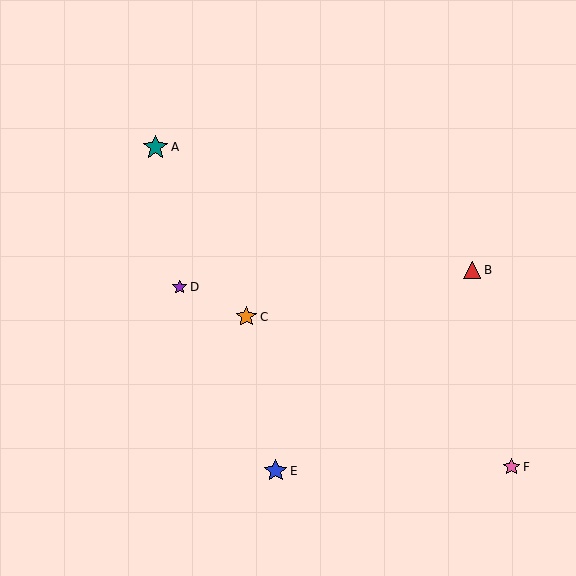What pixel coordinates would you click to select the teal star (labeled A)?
Click at (155, 147) to select the teal star A.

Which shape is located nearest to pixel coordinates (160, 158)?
The teal star (labeled A) at (155, 147) is nearest to that location.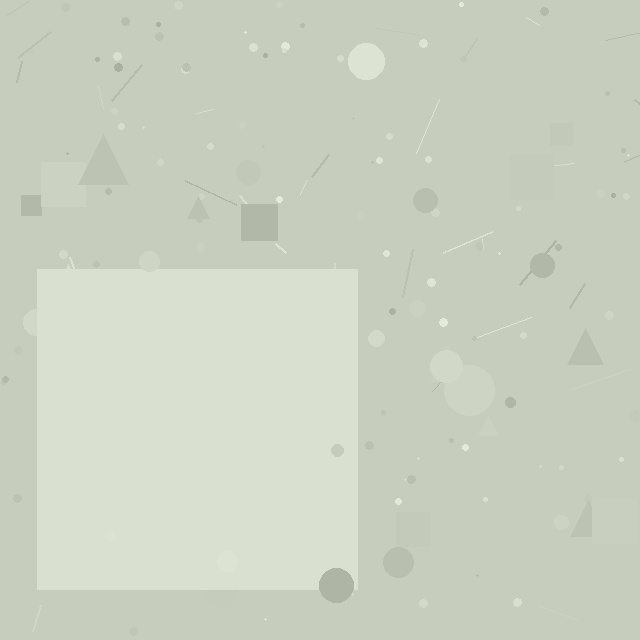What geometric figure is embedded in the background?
A square is embedded in the background.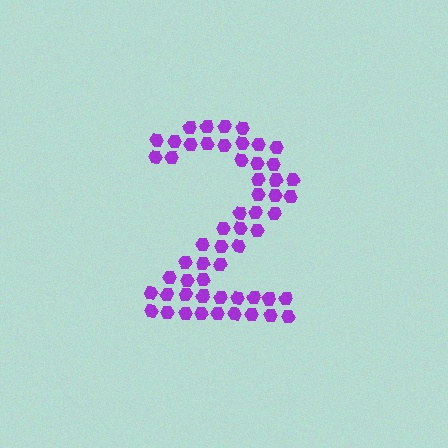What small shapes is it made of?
It is made of small hexagons.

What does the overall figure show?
The overall figure shows the digit 2.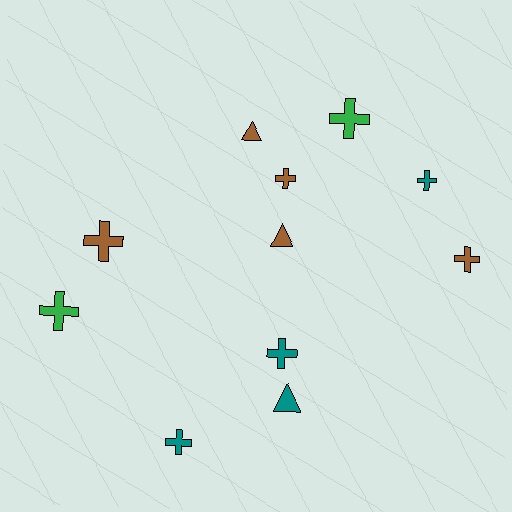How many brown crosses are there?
There are 3 brown crosses.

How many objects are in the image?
There are 11 objects.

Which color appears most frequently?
Brown, with 5 objects.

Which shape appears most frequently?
Cross, with 8 objects.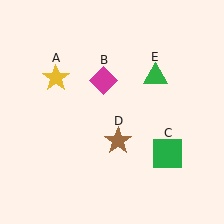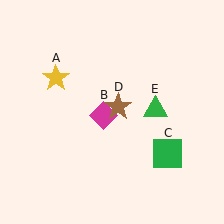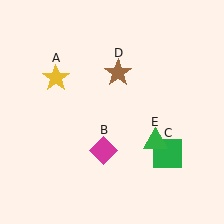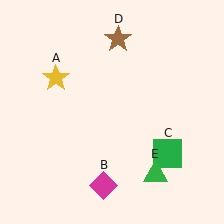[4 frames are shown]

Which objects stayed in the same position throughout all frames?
Yellow star (object A) and green square (object C) remained stationary.